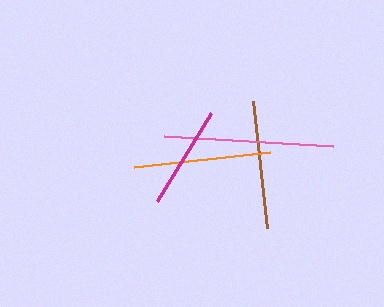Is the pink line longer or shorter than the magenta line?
The pink line is longer than the magenta line.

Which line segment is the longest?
The pink line is the longest at approximately 170 pixels.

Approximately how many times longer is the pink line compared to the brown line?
The pink line is approximately 1.3 times the length of the brown line.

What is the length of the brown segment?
The brown segment is approximately 127 pixels long.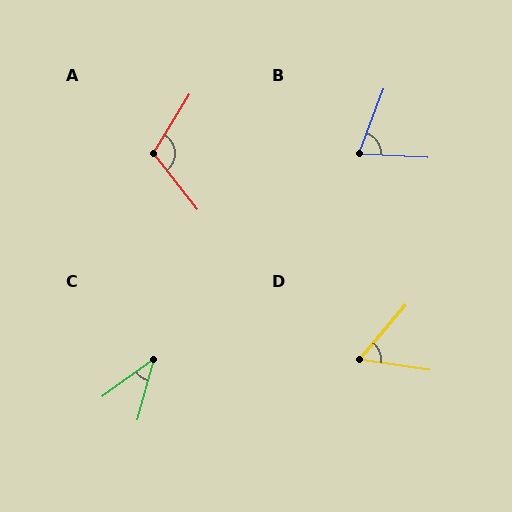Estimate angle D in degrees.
Approximately 59 degrees.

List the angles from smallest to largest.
C (39°), D (59°), B (72°), A (110°).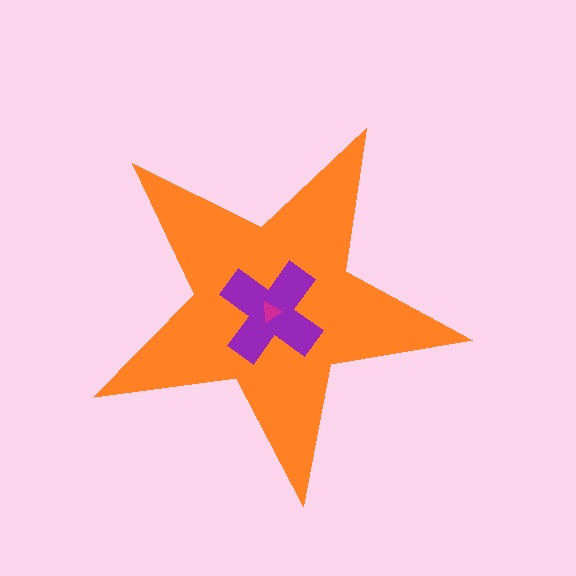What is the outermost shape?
The orange star.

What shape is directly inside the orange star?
The purple cross.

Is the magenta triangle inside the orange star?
Yes.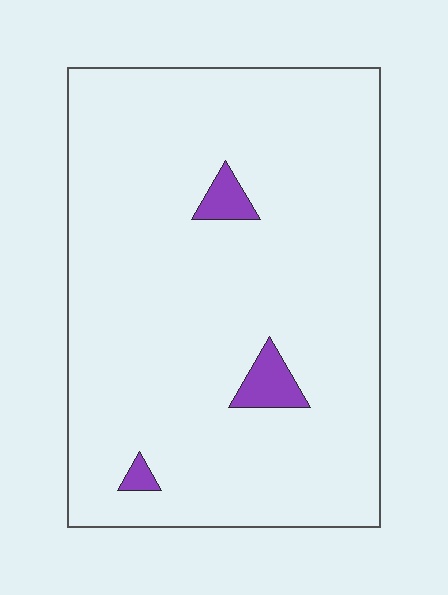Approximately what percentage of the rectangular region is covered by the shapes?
Approximately 5%.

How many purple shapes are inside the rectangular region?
3.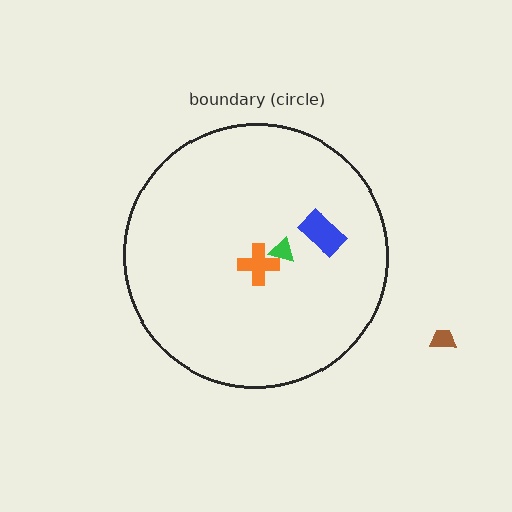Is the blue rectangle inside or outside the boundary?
Inside.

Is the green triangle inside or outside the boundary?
Inside.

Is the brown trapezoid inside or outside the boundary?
Outside.